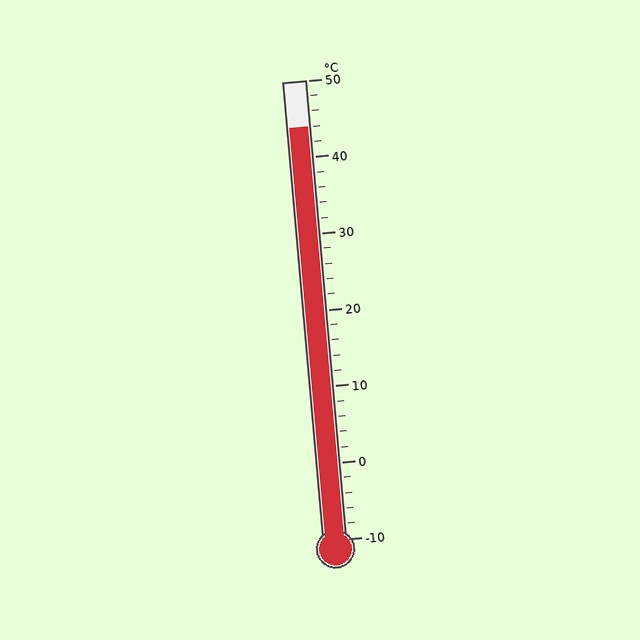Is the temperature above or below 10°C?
The temperature is above 10°C.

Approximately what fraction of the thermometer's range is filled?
The thermometer is filled to approximately 90% of its range.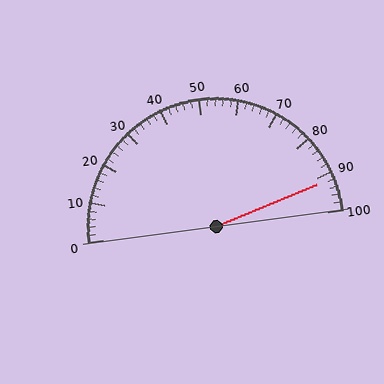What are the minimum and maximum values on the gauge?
The gauge ranges from 0 to 100.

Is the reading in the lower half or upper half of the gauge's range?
The reading is in the upper half of the range (0 to 100).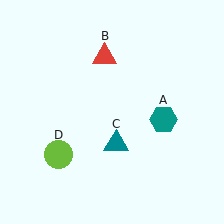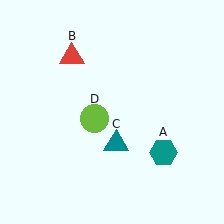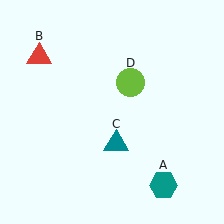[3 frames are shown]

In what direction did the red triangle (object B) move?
The red triangle (object B) moved left.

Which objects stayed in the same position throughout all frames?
Teal triangle (object C) remained stationary.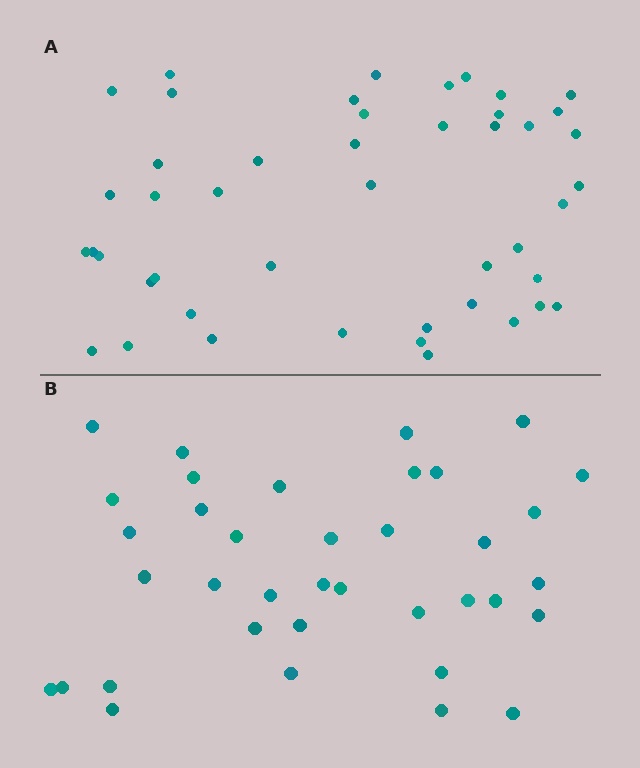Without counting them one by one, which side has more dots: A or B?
Region A (the top region) has more dots.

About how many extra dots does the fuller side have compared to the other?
Region A has roughly 8 or so more dots than region B.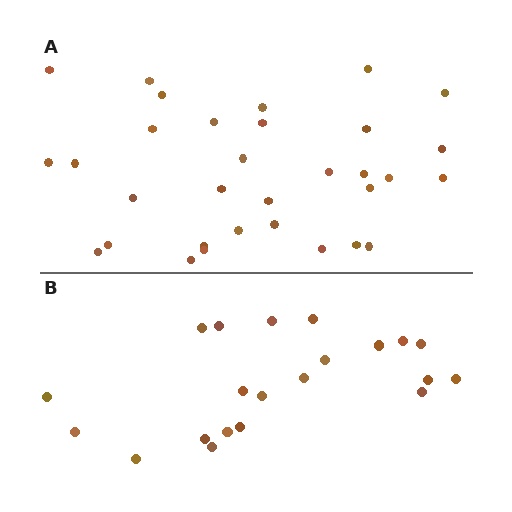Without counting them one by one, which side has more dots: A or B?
Region A (the top region) has more dots.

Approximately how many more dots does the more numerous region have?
Region A has roughly 12 or so more dots than region B.